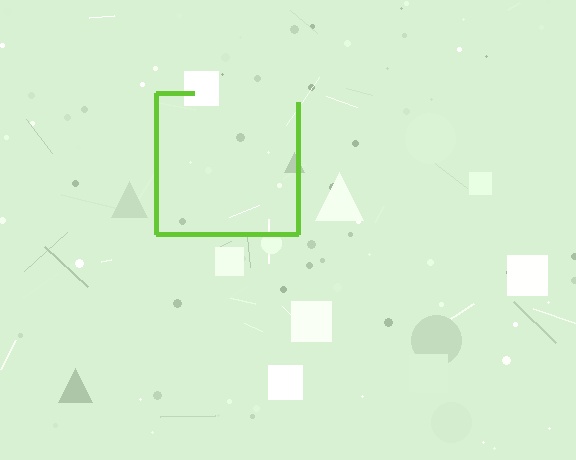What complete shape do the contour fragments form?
The contour fragments form a square.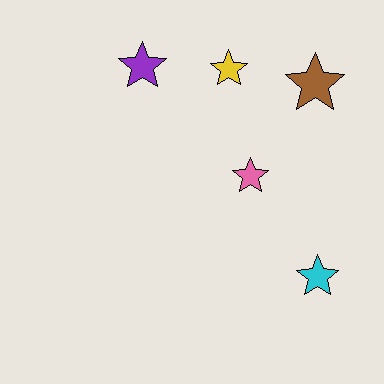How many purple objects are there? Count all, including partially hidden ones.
There is 1 purple object.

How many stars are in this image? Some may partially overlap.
There are 5 stars.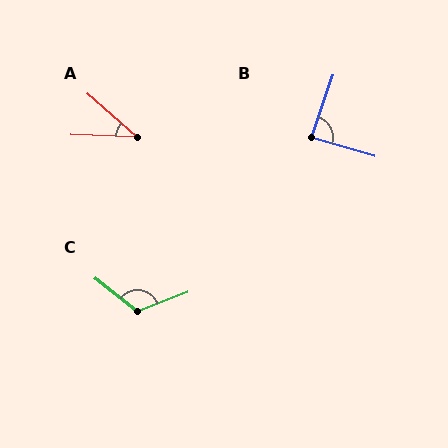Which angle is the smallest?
A, at approximately 40 degrees.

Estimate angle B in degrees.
Approximately 87 degrees.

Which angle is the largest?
C, at approximately 122 degrees.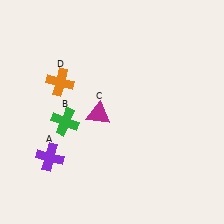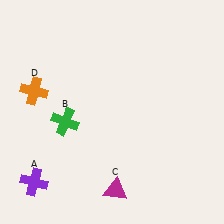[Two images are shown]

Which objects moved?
The objects that moved are: the purple cross (A), the magenta triangle (C), the orange cross (D).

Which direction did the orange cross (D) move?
The orange cross (D) moved left.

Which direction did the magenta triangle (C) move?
The magenta triangle (C) moved down.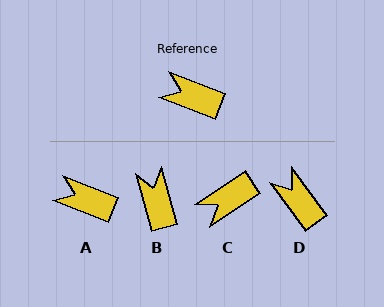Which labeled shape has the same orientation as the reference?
A.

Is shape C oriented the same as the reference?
No, it is off by about 55 degrees.